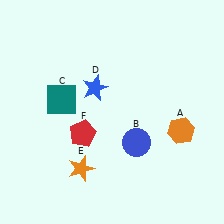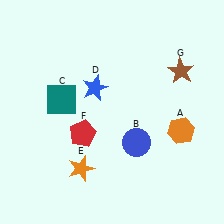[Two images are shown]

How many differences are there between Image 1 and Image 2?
There is 1 difference between the two images.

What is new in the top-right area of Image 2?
A brown star (G) was added in the top-right area of Image 2.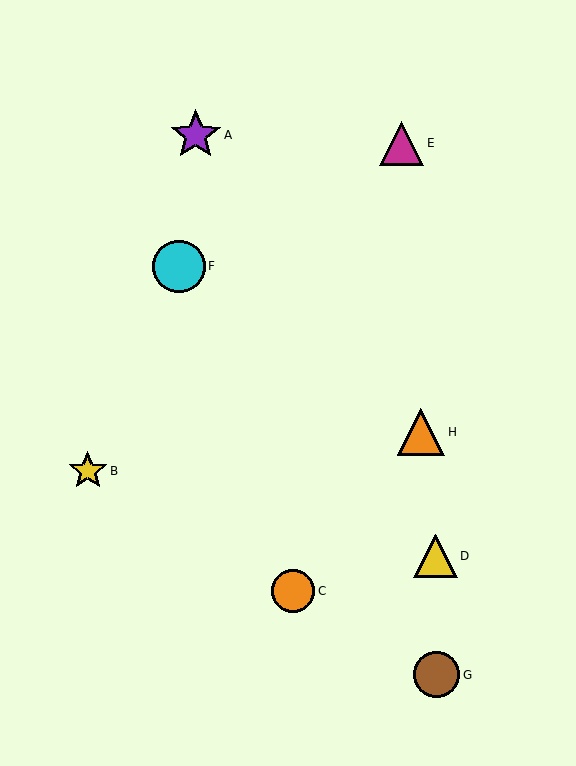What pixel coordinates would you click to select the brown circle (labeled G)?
Click at (437, 675) to select the brown circle G.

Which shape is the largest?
The cyan circle (labeled F) is the largest.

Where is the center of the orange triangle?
The center of the orange triangle is at (421, 432).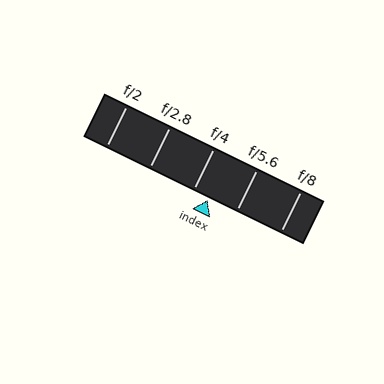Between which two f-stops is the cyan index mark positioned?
The index mark is between f/4 and f/5.6.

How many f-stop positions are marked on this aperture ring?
There are 5 f-stop positions marked.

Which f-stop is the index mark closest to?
The index mark is closest to f/4.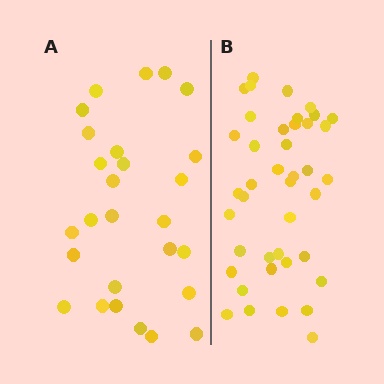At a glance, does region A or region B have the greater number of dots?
Region B (the right region) has more dots.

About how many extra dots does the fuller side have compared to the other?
Region B has approximately 15 more dots than region A.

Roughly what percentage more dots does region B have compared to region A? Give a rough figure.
About 50% more.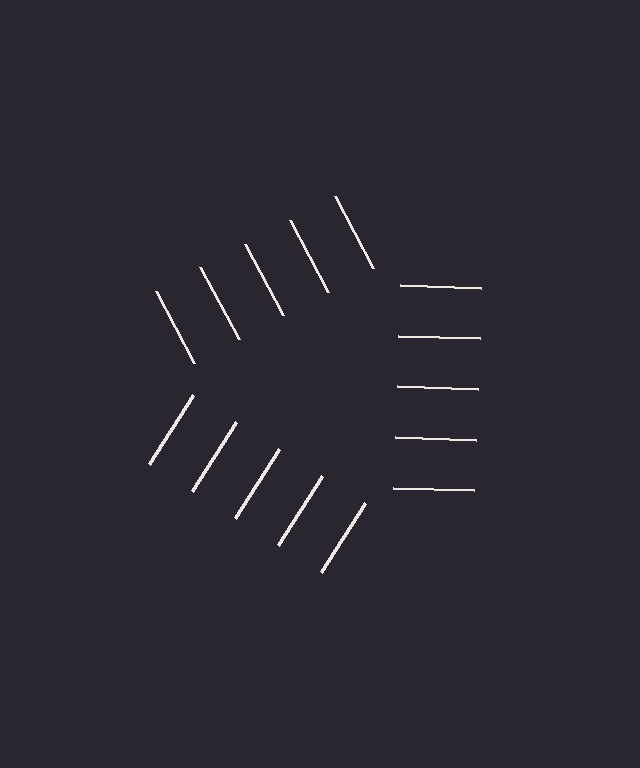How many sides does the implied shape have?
3 sides — the line-ends trace a triangle.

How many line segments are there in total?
15 — 5 along each of the 3 edges.